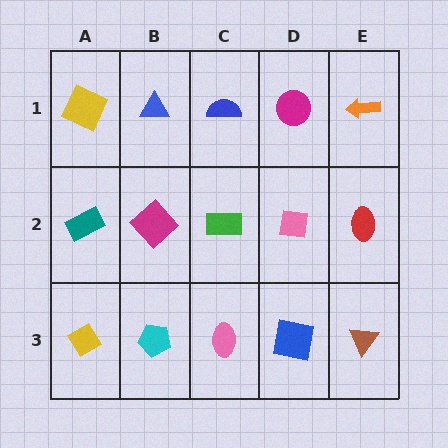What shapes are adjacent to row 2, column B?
A blue triangle (row 1, column B), a cyan pentagon (row 3, column B), a teal rectangle (row 2, column A), a green rectangle (row 2, column C).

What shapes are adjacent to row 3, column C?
A green rectangle (row 2, column C), a cyan pentagon (row 3, column B), a blue square (row 3, column D).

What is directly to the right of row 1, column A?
A blue triangle.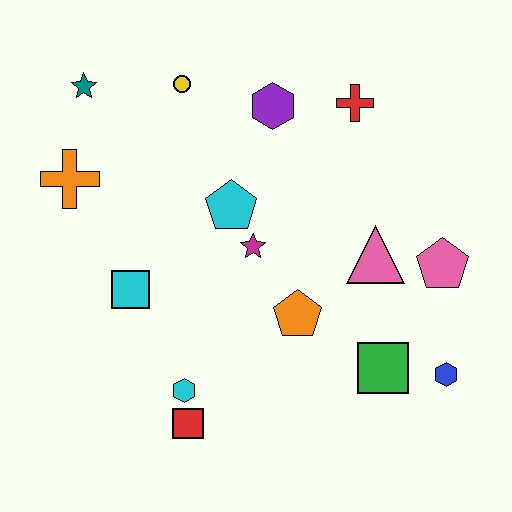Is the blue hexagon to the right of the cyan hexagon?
Yes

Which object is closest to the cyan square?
The cyan hexagon is closest to the cyan square.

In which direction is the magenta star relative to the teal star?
The magenta star is to the right of the teal star.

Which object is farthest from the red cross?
The red square is farthest from the red cross.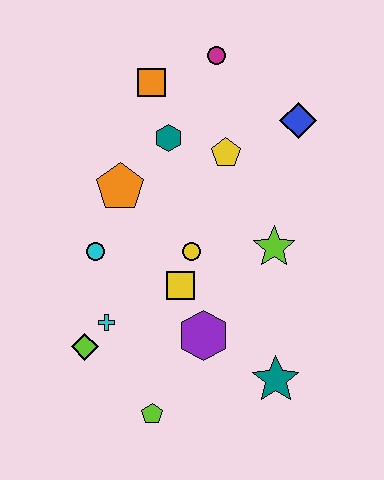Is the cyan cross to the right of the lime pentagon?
No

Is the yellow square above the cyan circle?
No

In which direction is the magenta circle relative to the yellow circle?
The magenta circle is above the yellow circle.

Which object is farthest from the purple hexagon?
The magenta circle is farthest from the purple hexagon.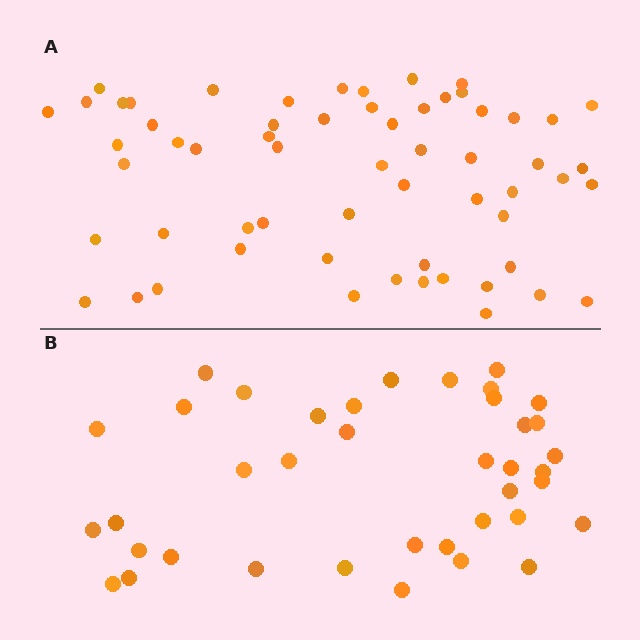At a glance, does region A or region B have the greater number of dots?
Region A (the top region) has more dots.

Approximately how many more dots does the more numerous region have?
Region A has approximately 20 more dots than region B.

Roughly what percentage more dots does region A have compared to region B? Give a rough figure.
About 55% more.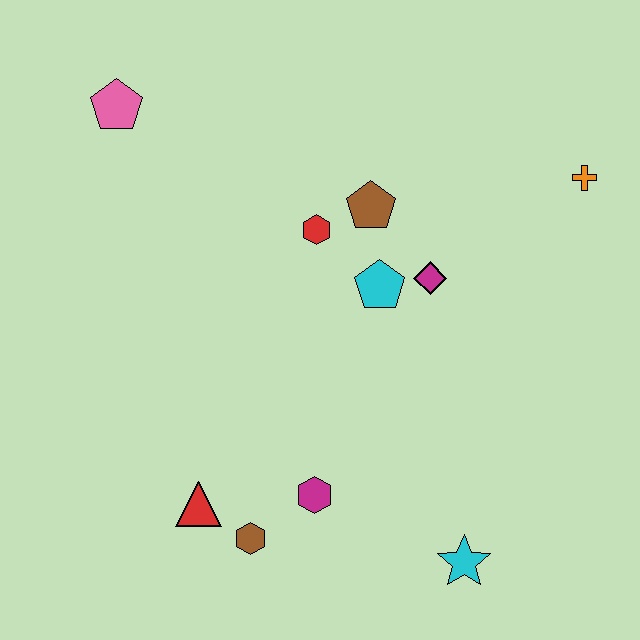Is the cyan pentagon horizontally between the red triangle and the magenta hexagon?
No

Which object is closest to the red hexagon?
The brown pentagon is closest to the red hexagon.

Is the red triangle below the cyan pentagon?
Yes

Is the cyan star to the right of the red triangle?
Yes